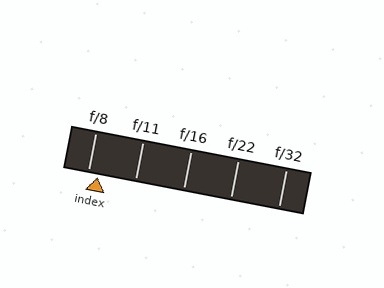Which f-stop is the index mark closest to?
The index mark is closest to f/8.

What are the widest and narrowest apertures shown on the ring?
The widest aperture shown is f/8 and the narrowest is f/32.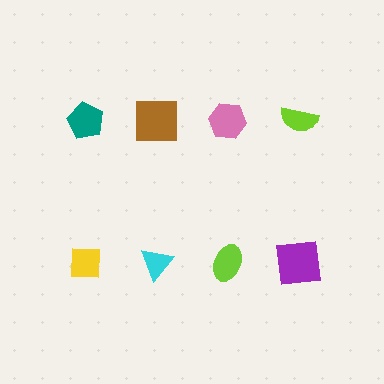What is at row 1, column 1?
A teal pentagon.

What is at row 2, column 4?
A purple square.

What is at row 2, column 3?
A lime ellipse.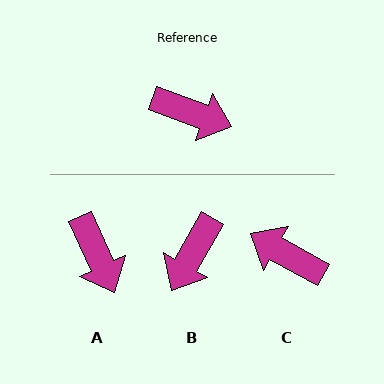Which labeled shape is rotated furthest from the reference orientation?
C, about 171 degrees away.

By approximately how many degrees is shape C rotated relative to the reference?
Approximately 171 degrees counter-clockwise.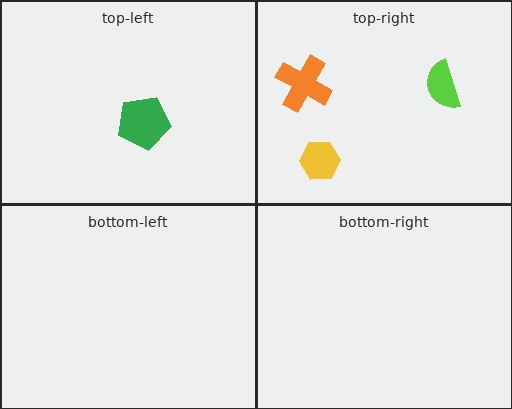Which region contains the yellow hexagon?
The top-right region.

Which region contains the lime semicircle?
The top-right region.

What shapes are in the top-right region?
The lime semicircle, the orange cross, the yellow hexagon.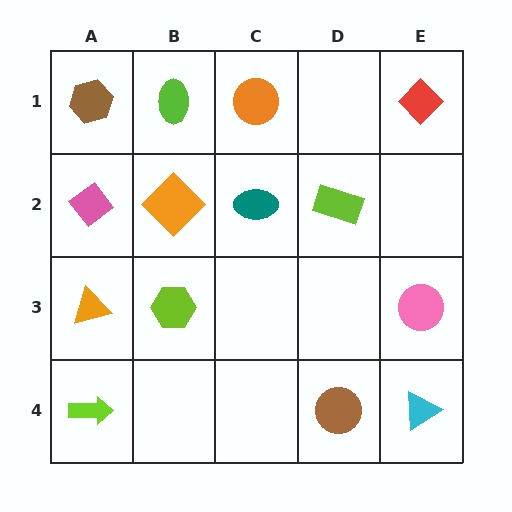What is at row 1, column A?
A brown hexagon.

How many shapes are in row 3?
3 shapes.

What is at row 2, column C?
A teal ellipse.